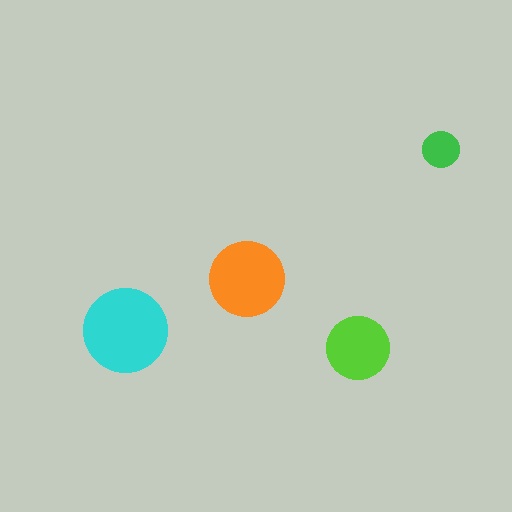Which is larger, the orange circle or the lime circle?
The orange one.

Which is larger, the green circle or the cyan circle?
The cyan one.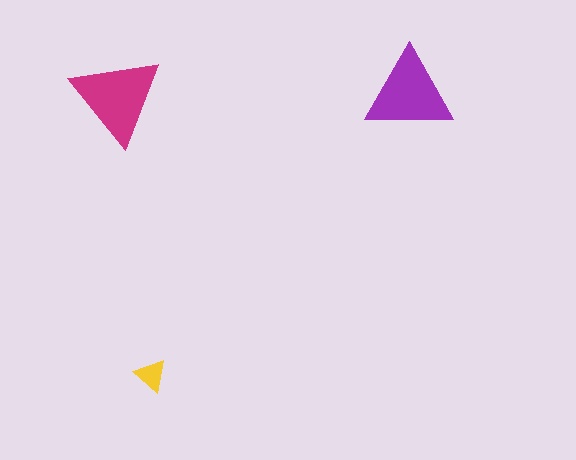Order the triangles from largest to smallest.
the magenta one, the purple one, the yellow one.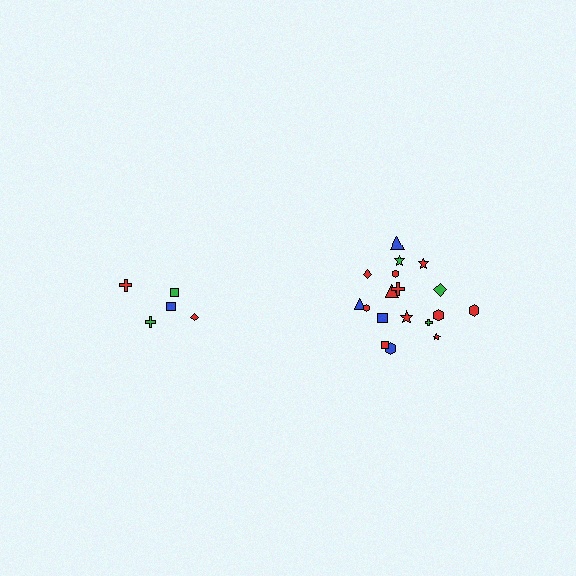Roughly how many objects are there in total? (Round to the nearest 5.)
Roughly 25 objects in total.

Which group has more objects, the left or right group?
The right group.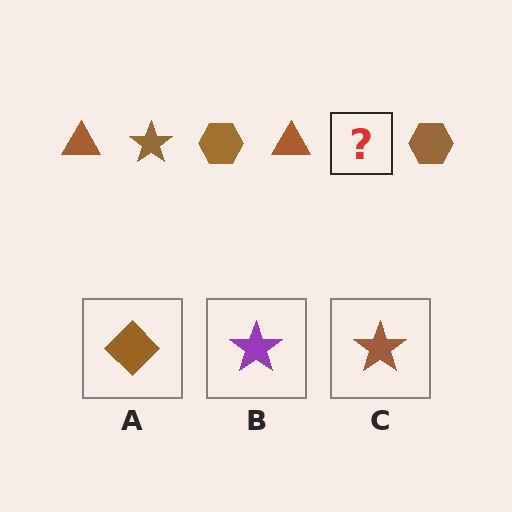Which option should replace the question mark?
Option C.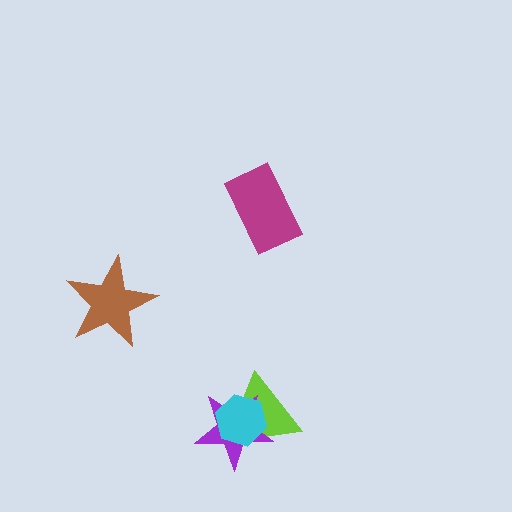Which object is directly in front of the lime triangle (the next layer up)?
The purple star is directly in front of the lime triangle.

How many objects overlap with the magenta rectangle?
0 objects overlap with the magenta rectangle.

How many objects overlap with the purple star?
2 objects overlap with the purple star.